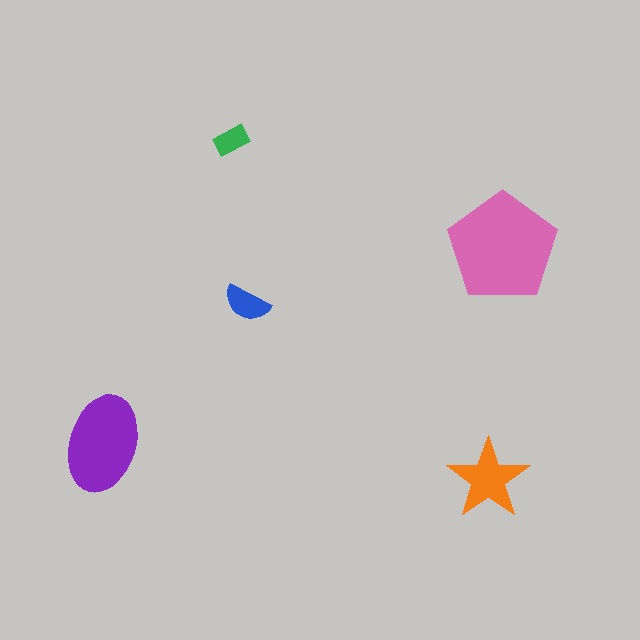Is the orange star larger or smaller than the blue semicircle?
Larger.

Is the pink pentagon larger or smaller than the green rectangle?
Larger.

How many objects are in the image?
There are 5 objects in the image.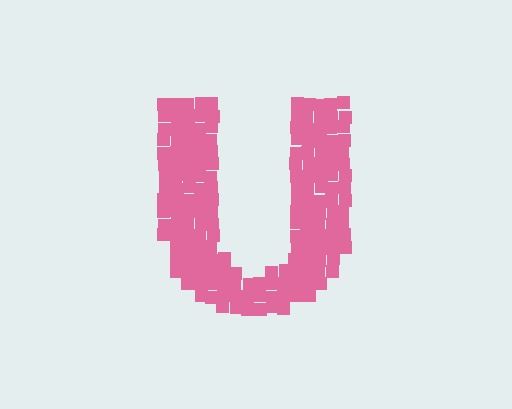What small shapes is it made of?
It is made of small squares.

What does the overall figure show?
The overall figure shows the letter U.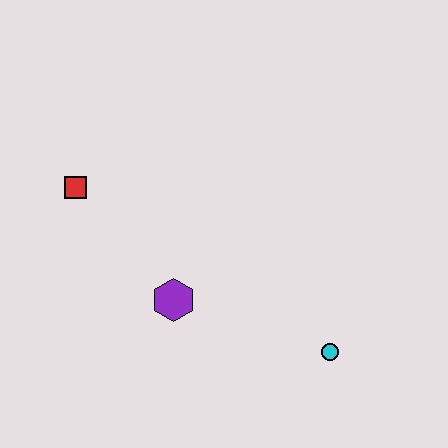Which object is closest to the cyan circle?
The purple hexagon is closest to the cyan circle.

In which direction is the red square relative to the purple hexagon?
The red square is above the purple hexagon.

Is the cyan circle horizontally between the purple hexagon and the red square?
No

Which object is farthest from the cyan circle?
The red square is farthest from the cyan circle.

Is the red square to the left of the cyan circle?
Yes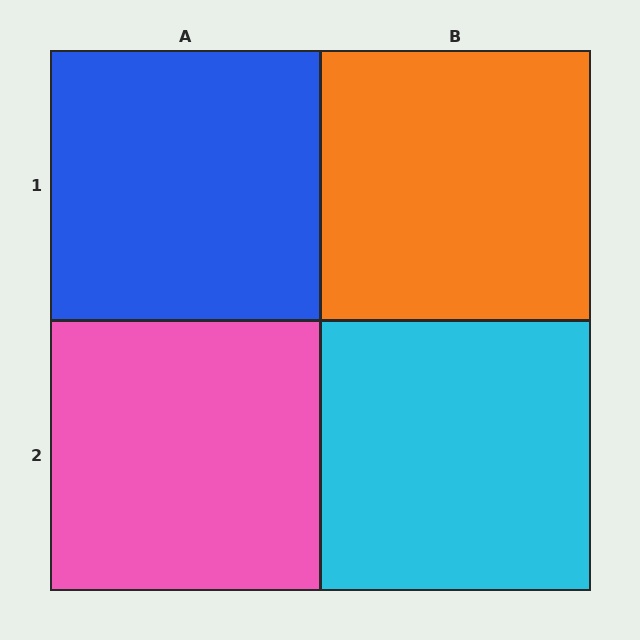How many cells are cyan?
1 cell is cyan.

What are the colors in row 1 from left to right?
Blue, orange.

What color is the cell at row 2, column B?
Cyan.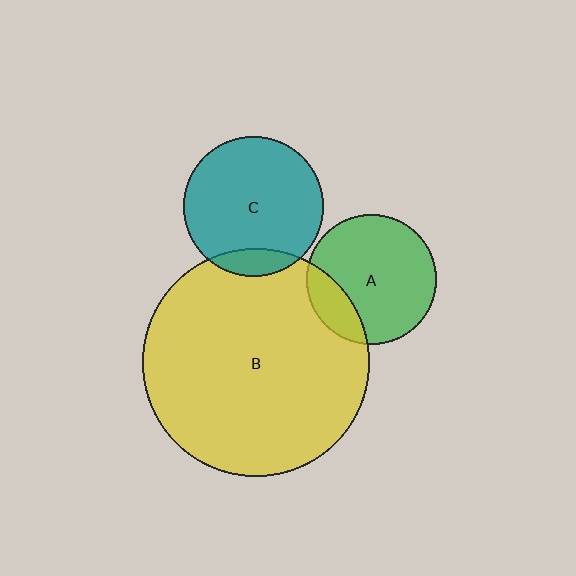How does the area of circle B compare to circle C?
Approximately 2.7 times.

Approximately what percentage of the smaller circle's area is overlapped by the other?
Approximately 20%.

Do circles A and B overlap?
Yes.